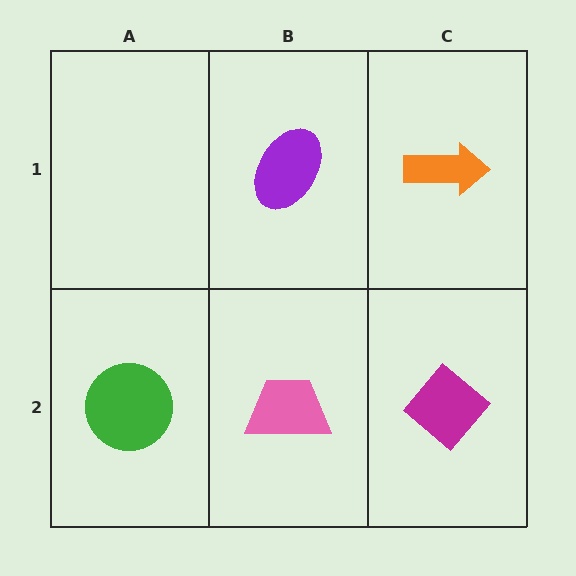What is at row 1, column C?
An orange arrow.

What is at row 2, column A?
A green circle.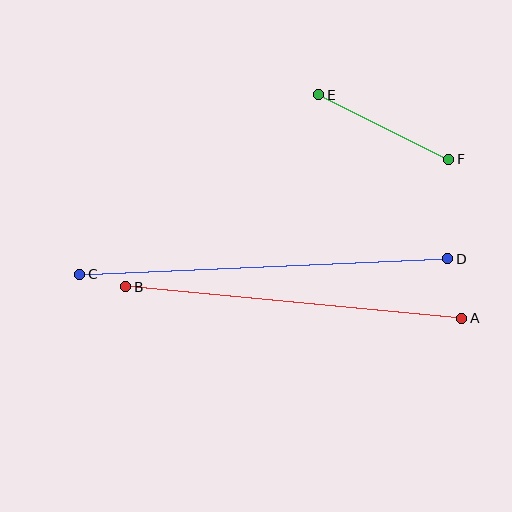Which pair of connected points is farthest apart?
Points C and D are farthest apart.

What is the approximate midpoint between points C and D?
The midpoint is at approximately (264, 266) pixels.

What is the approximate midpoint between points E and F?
The midpoint is at approximately (384, 127) pixels.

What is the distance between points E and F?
The distance is approximately 146 pixels.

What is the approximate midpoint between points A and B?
The midpoint is at approximately (294, 302) pixels.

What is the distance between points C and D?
The distance is approximately 368 pixels.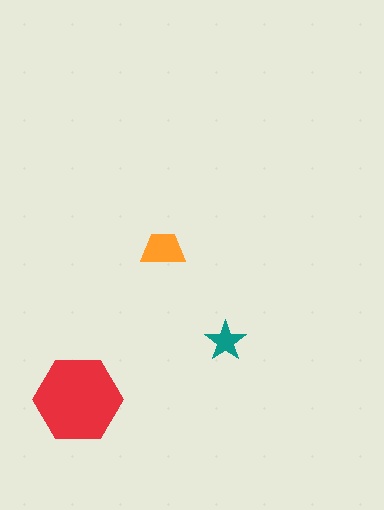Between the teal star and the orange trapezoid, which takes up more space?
The orange trapezoid.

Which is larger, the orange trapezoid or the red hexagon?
The red hexagon.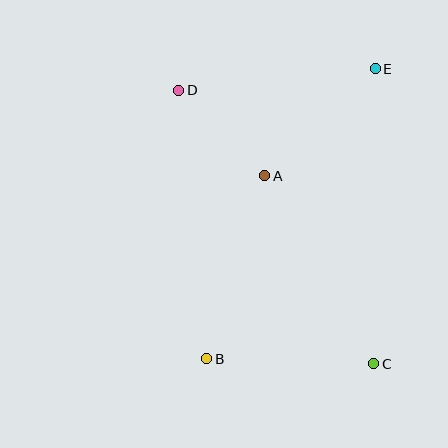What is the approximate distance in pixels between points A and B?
The distance between A and B is approximately 192 pixels.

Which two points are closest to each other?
Points A and D are closest to each other.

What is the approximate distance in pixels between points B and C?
The distance between B and C is approximately 167 pixels.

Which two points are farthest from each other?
Points C and D are farthest from each other.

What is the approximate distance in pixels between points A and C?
The distance between A and C is approximately 217 pixels.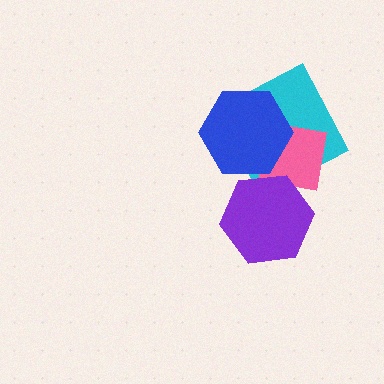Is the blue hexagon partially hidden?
No, no other shape covers it.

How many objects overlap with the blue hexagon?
2 objects overlap with the blue hexagon.